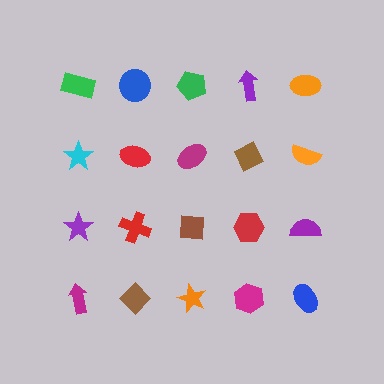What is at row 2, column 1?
A cyan star.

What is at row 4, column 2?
A brown diamond.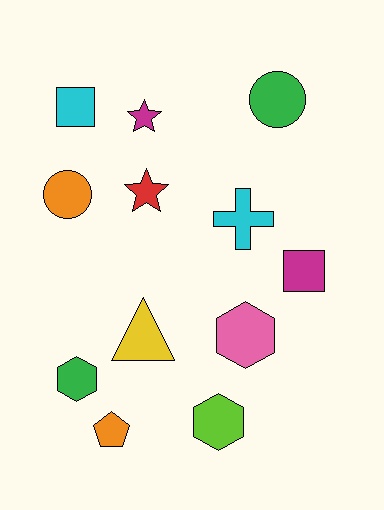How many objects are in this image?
There are 12 objects.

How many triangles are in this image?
There is 1 triangle.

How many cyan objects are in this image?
There are 2 cyan objects.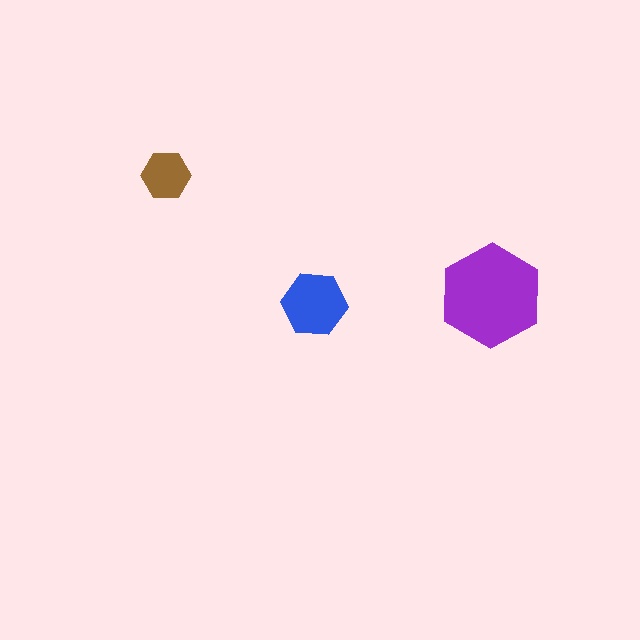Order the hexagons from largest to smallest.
the purple one, the blue one, the brown one.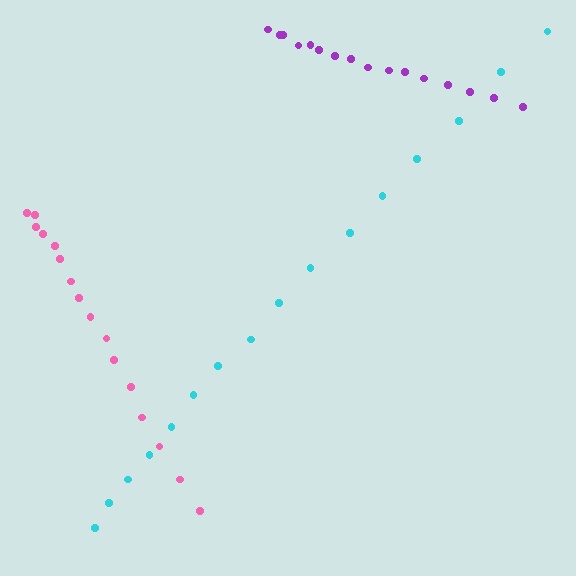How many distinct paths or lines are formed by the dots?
There are 3 distinct paths.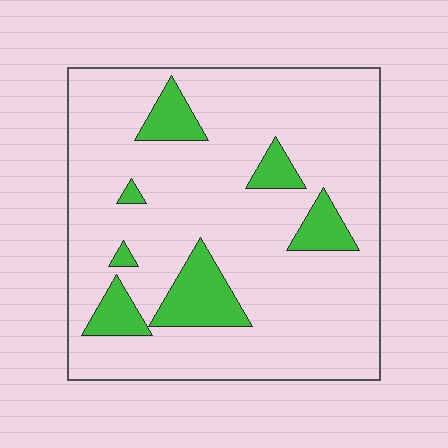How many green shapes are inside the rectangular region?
7.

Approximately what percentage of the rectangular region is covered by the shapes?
Approximately 15%.